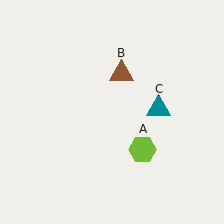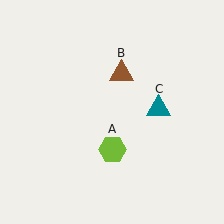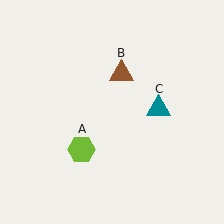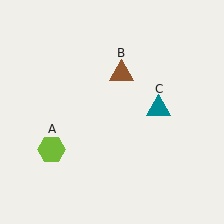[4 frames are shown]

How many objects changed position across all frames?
1 object changed position: lime hexagon (object A).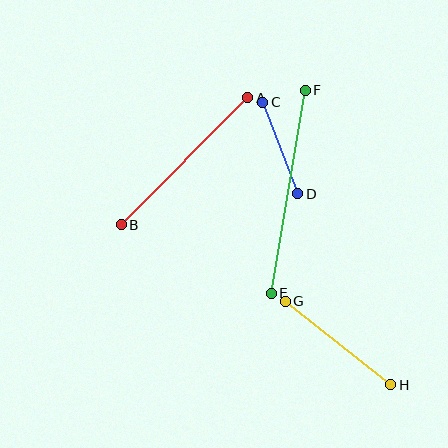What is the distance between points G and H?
The distance is approximately 134 pixels.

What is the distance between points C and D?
The distance is approximately 98 pixels.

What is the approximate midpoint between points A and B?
The midpoint is at approximately (185, 161) pixels.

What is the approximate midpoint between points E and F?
The midpoint is at approximately (288, 192) pixels.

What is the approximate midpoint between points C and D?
The midpoint is at approximately (280, 148) pixels.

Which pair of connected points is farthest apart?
Points E and F are farthest apart.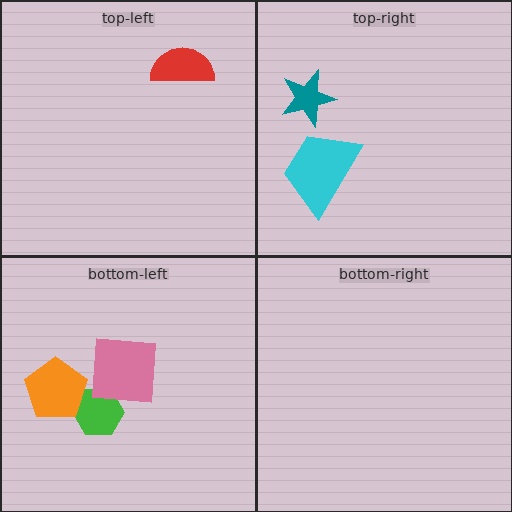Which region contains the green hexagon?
The bottom-left region.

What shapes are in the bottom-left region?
The green hexagon, the orange pentagon, the pink square.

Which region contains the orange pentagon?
The bottom-left region.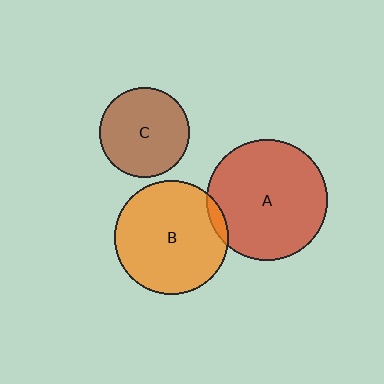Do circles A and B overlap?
Yes.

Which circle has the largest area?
Circle A (red).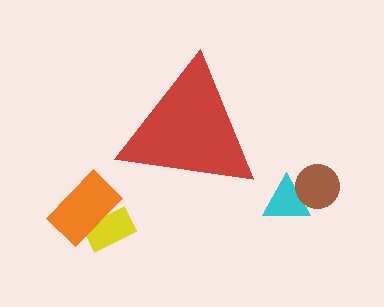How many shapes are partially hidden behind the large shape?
0 shapes are partially hidden.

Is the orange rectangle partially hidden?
No, the orange rectangle is fully visible.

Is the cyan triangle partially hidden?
No, the cyan triangle is fully visible.